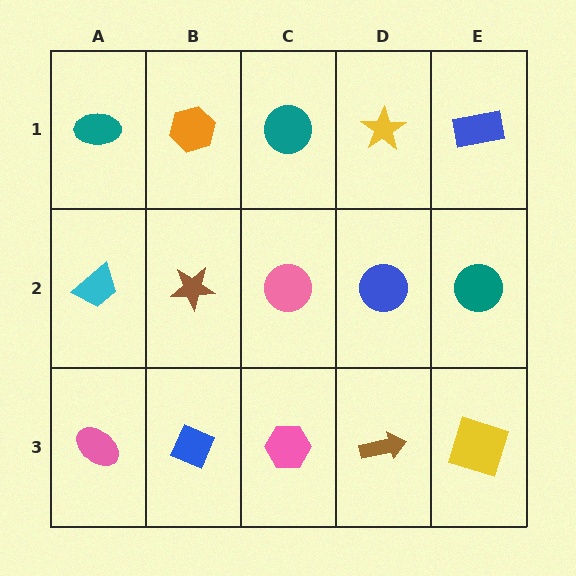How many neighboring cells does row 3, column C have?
3.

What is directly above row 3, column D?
A blue circle.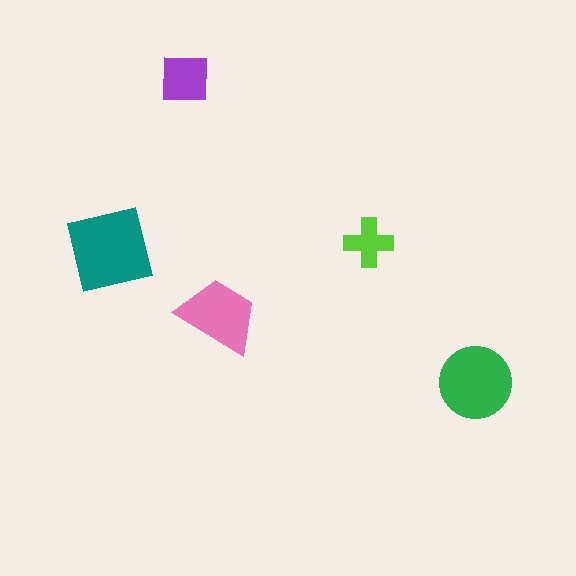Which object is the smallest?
The lime cross.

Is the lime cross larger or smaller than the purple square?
Smaller.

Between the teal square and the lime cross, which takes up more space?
The teal square.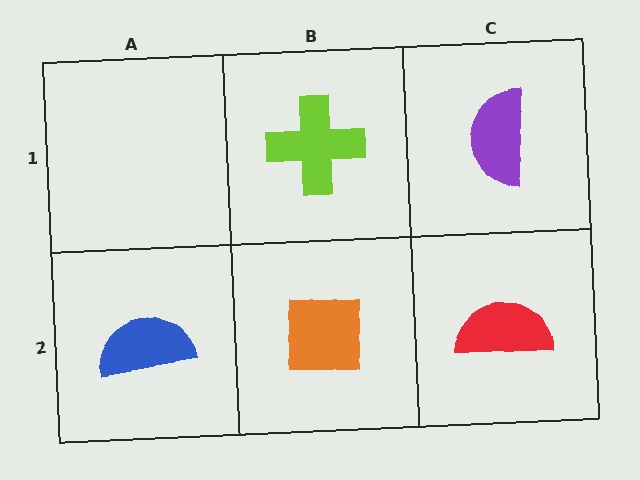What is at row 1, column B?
A lime cross.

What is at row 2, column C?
A red semicircle.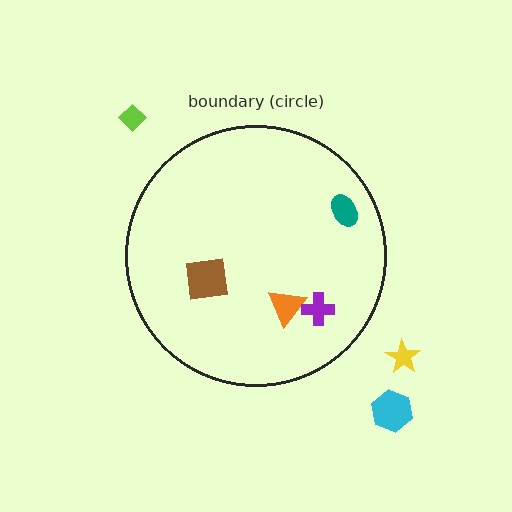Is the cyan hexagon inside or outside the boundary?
Outside.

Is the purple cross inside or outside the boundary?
Inside.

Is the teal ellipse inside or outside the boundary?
Inside.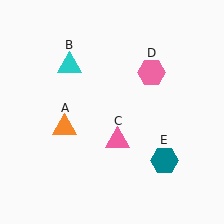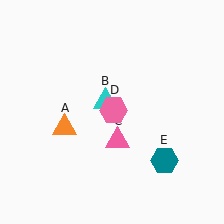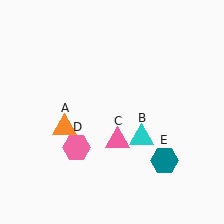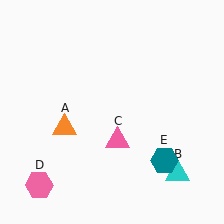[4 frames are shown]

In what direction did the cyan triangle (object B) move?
The cyan triangle (object B) moved down and to the right.